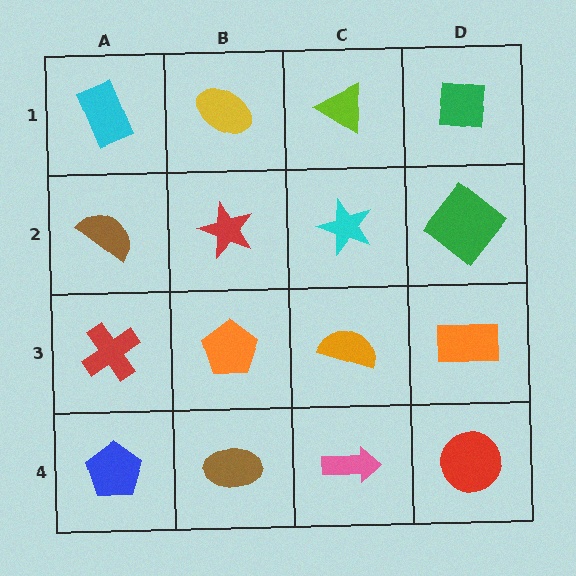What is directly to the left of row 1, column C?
A yellow ellipse.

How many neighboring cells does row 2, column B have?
4.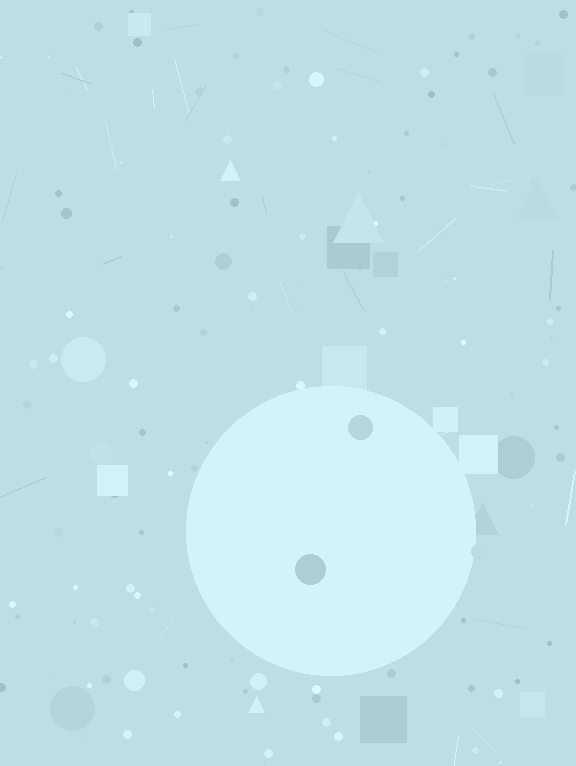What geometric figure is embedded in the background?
A circle is embedded in the background.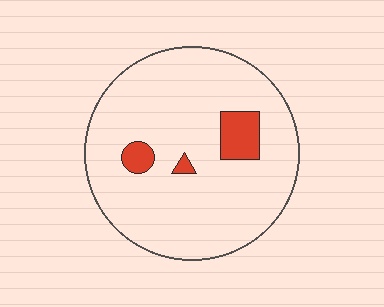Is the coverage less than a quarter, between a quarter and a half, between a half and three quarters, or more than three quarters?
Less than a quarter.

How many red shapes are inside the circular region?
3.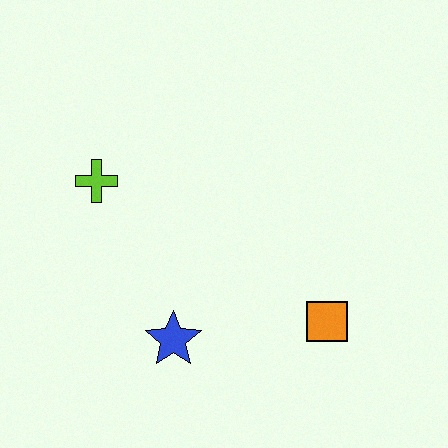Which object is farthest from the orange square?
The lime cross is farthest from the orange square.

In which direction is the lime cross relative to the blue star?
The lime cross is above the blue star.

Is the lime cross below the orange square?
No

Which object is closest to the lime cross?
The blue star is closest to the lime cross.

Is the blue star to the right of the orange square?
No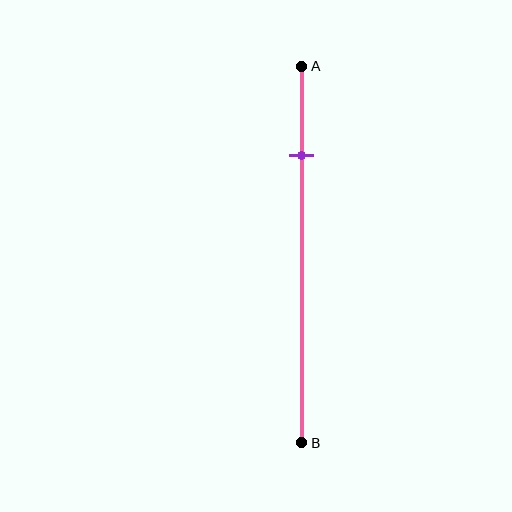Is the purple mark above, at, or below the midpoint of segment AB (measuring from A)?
The purple mark is above the midpoint of segment AB.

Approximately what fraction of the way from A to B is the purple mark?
The purple mark is approximately 25% of the way from A to B.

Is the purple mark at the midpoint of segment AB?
No, the mark is at about 25% from A, not at the 50% midpoint.